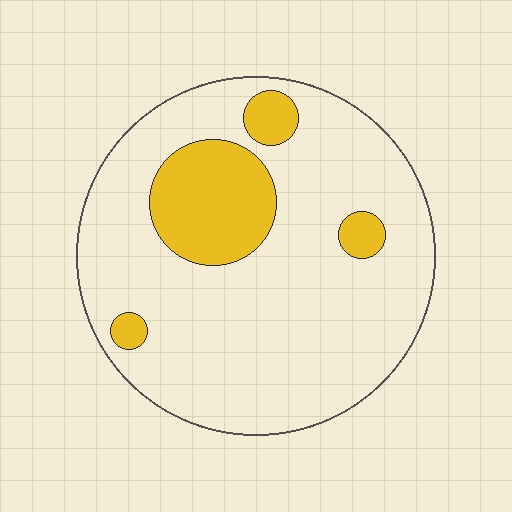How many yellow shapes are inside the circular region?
4.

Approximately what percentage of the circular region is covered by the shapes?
Approximately 20%.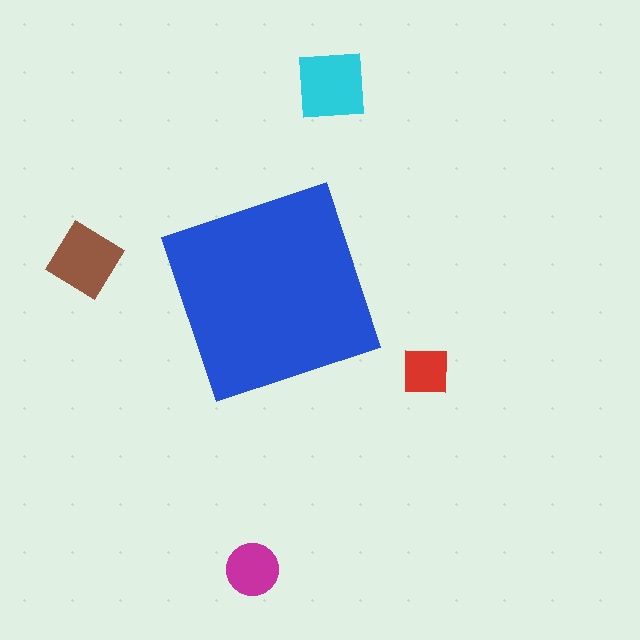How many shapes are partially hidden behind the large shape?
0 shapes are partially hidden.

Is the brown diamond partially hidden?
No, the brown diamond is fully visible.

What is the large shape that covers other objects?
A blue square.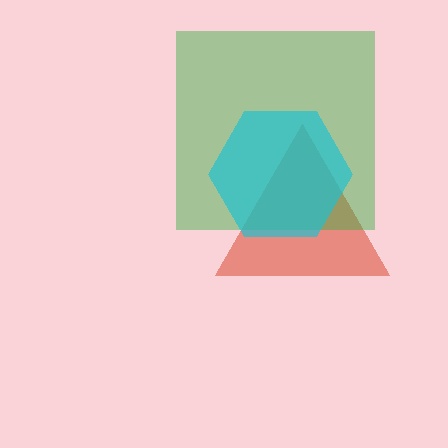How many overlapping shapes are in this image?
There are 3 overlapping shapes in the image.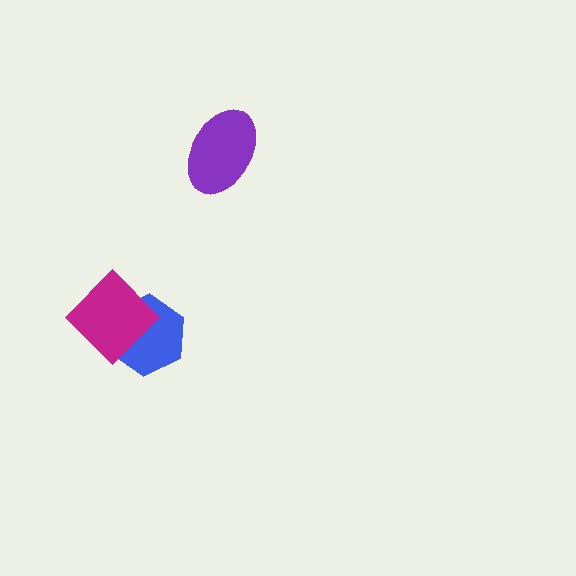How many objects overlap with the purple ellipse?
0 objects overlap with the purple ellipse.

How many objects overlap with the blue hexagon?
1 object overlaps with the blue hexagon.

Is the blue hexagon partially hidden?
Yes, it is partially covered by another shape.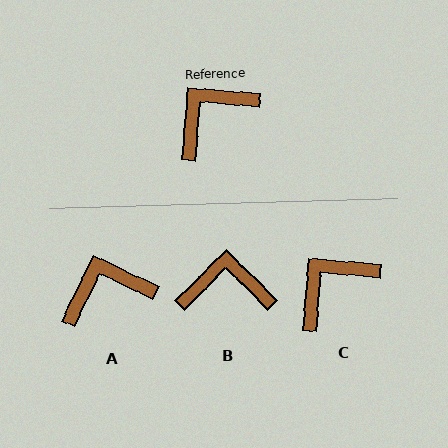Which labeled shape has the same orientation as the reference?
C.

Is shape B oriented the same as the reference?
No, it is off by about 40 degrees.